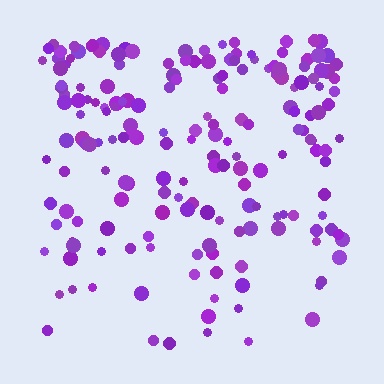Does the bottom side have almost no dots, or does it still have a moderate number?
Still a moderate number, just noticeably fewer than the top.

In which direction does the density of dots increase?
From bottom to top, with the top side densest.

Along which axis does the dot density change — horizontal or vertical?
Vertical.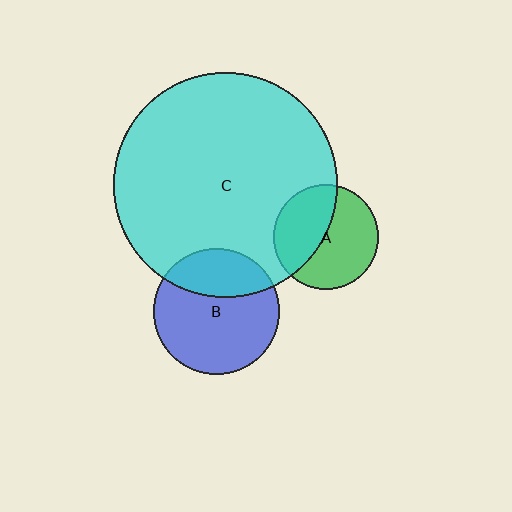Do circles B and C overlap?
Yes.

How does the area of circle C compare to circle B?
Approximately 3.2 times.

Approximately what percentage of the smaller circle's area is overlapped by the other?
Approximately 30%.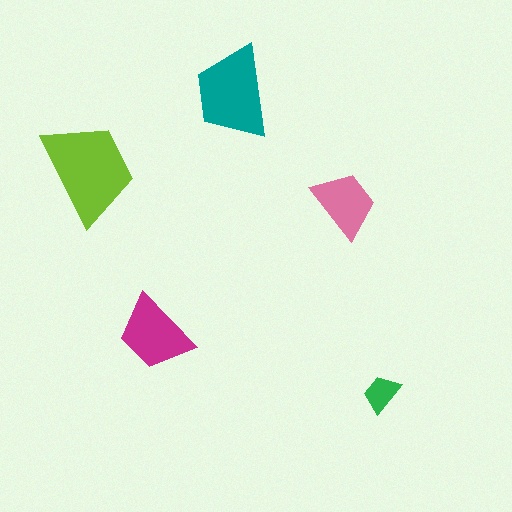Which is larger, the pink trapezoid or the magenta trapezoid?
The magenta one.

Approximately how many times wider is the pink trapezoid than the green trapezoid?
About 1.5 times wider.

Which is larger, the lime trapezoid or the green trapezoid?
The lime one.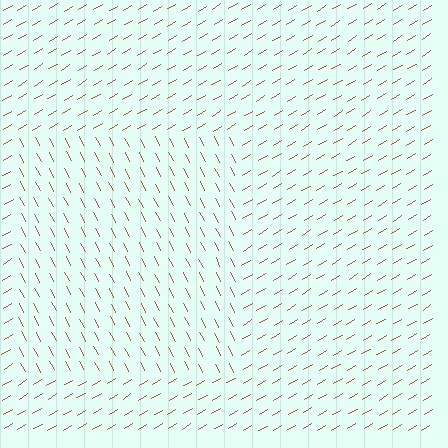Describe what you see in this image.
The image is filled with small brown line segments. A rectangle region in the image has lines oriented differently from the surrounding lines, creating a visible texture boundary.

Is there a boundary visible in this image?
Yes, there is a texture boundary formed by a change in line orientation.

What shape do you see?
I see a rectangle.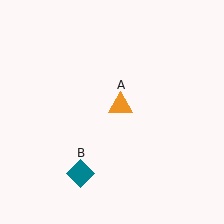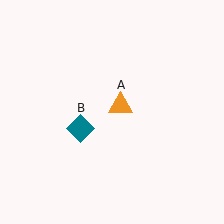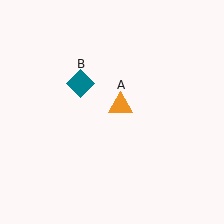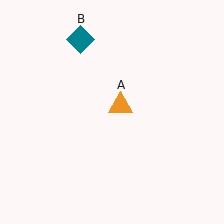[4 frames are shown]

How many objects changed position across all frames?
1 object changed position: teal diamond (object B).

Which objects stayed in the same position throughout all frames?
Orange triangle (object A) remained stationary.